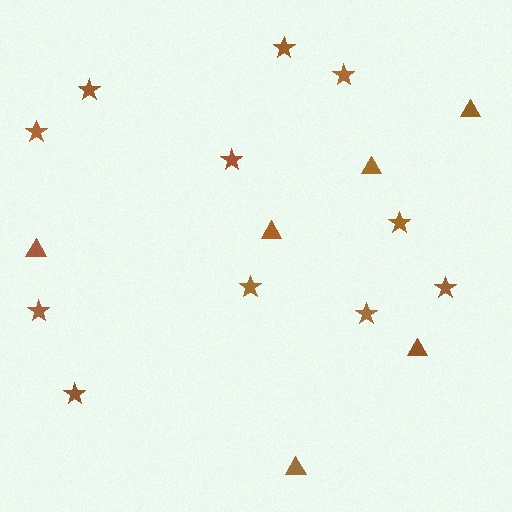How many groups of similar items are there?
There are 2 groups: one group of stars (11) and one group of triangles (6).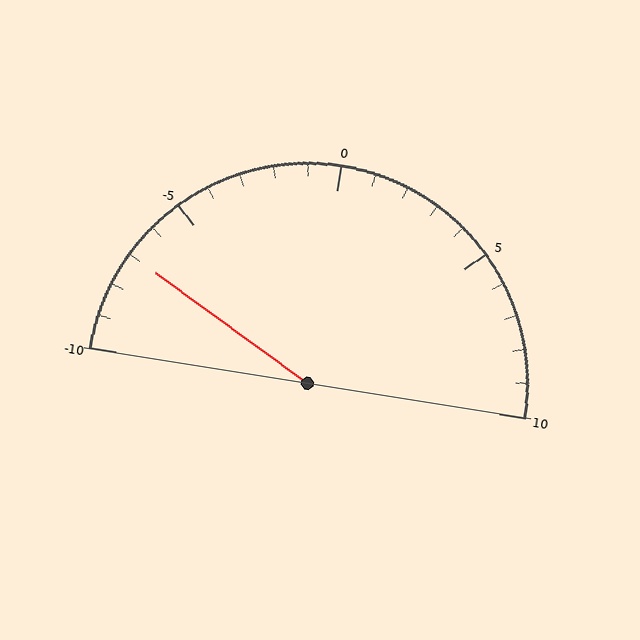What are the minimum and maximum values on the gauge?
The gauge ranges from -10 to 10.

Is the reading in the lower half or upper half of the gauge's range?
The reading is in the lower half of the range (-10 to 10).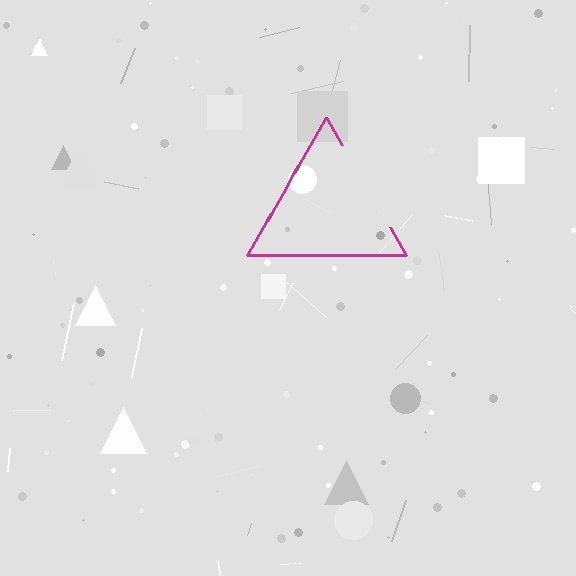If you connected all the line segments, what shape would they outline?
They would outline a triangle.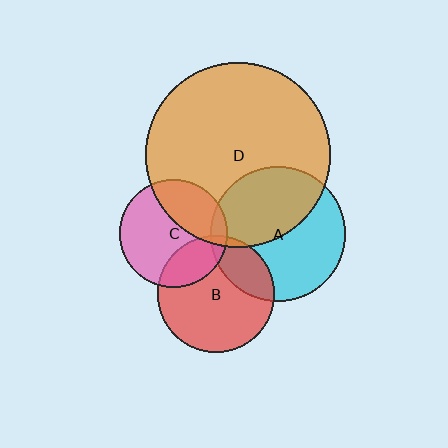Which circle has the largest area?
Circle D (orange).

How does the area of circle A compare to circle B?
Approximately 1.3 times.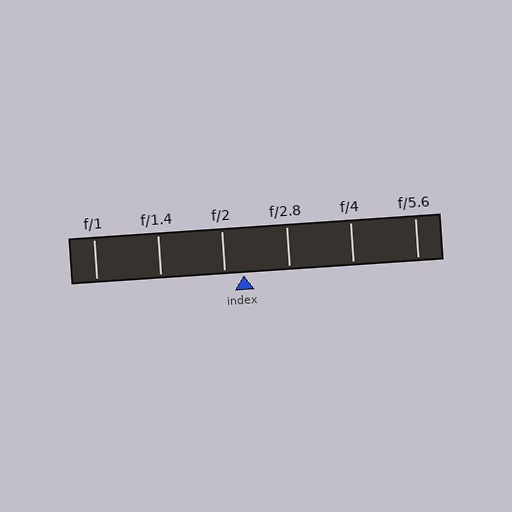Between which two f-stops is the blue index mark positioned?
The index mark is between f/2 and f/2.8.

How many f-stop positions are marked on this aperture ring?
There are 6 f-stop positions marked.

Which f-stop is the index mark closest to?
The index mark is closest to f/2.